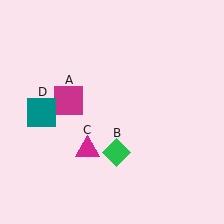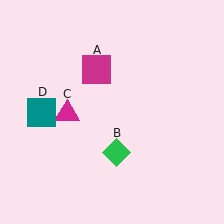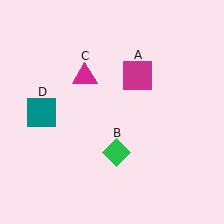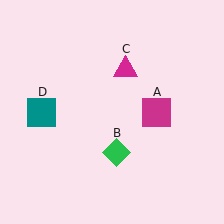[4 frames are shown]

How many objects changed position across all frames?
2 objects changed position: magenta square (object A), magenta triangle (object C).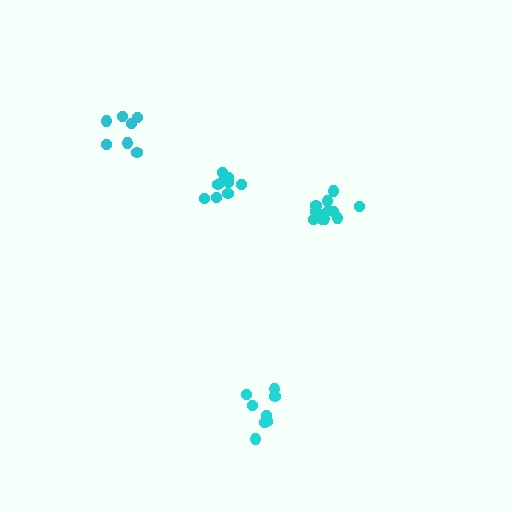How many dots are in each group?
Group 1: 9 dots, Group 2: 7 dots, Group 3: 13 dots, Group 4: 8 dots (37 total).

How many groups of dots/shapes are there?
There are 4 groups.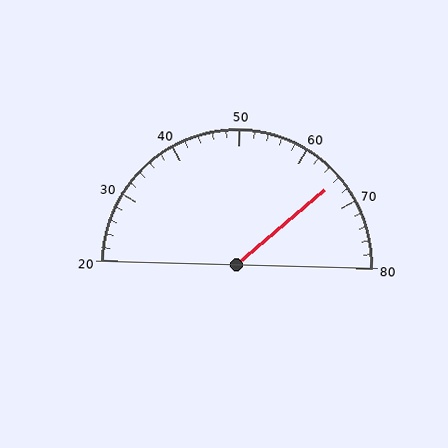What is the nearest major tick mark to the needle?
The nearest major tick mark is 70.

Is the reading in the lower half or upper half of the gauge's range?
The reading is in the upper half of the range (20 to 80).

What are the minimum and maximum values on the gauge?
The gauge ranges from 20 to 80.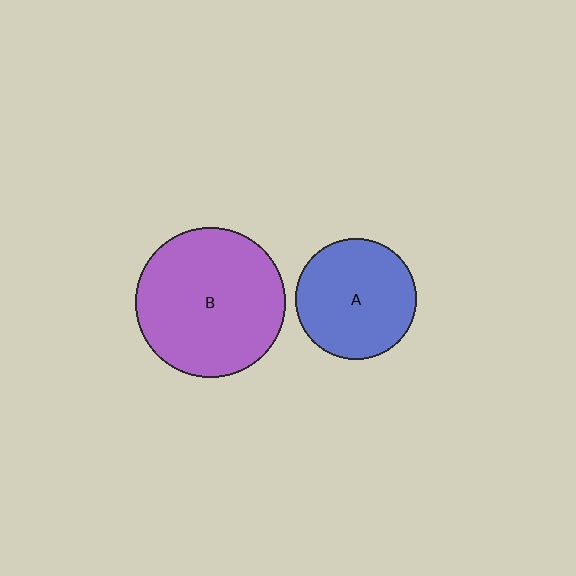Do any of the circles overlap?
No, none of the circles overlap.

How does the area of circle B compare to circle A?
Approximately 1.6 times.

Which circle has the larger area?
Circle B (purple).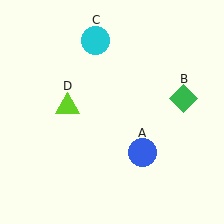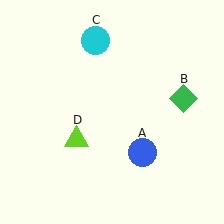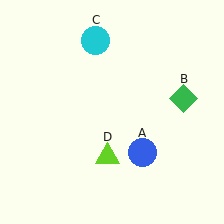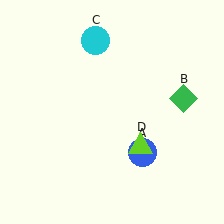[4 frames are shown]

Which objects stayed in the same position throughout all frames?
Blue circle (object A) and green diamond (object B) and cyan circle (object C) remained stationary.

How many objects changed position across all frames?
1 object changed position: lime triangle (object D).